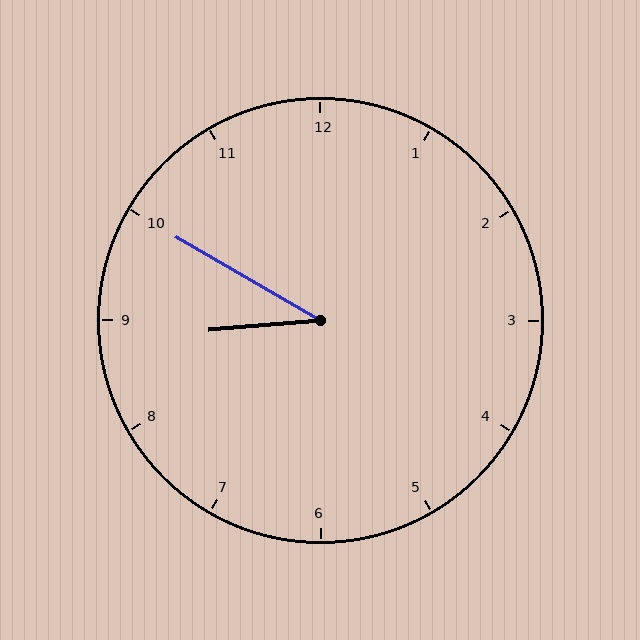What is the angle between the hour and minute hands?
Approximately 35 degrees.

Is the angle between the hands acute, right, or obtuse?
It is acute.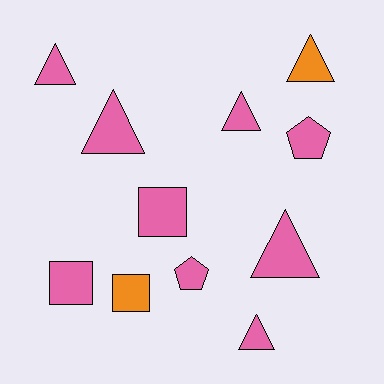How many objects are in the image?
There are 11 objects.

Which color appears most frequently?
Pink, with 9 objects.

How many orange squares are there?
There is 1 orange square.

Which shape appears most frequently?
Triangle, with 6 objects.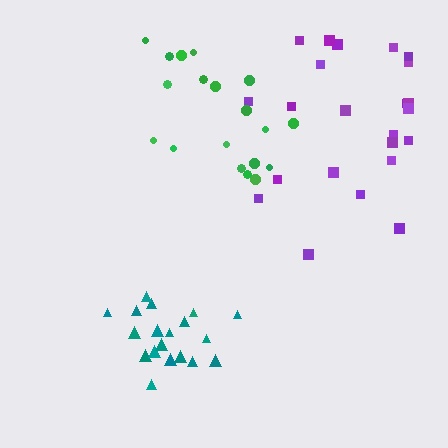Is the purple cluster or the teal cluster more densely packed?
Teal.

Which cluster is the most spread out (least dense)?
Purple.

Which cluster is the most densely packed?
Teal.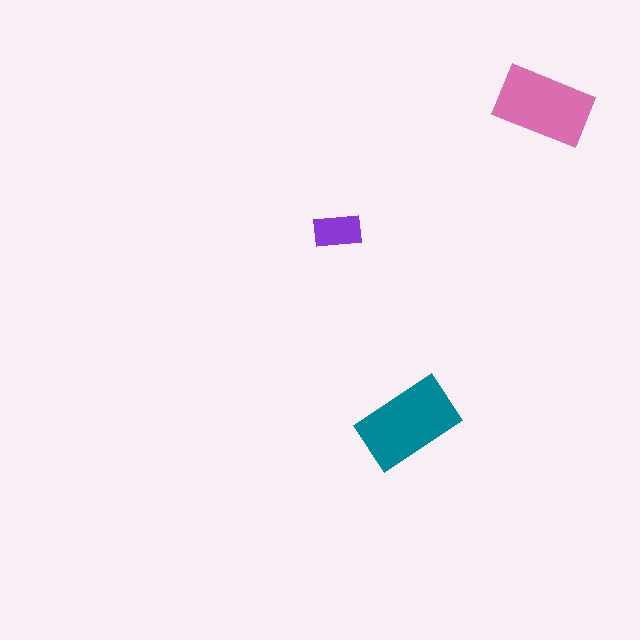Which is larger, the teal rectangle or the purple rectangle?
The teal one.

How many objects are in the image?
There are 3 objects in the image.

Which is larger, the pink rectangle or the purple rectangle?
The pink one.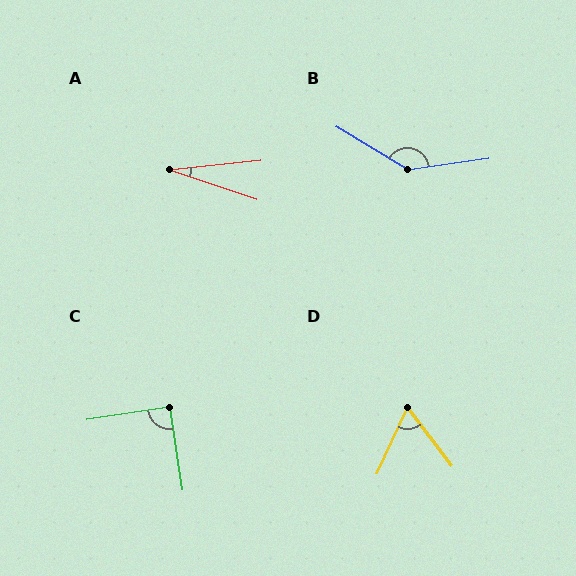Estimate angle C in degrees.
Approximately 90 degrees.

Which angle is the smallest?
A, at approximately 24 degrees.